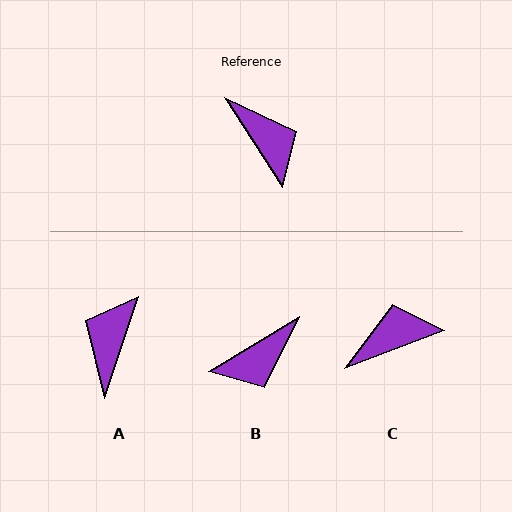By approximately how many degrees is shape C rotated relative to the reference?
Approximately 78 degrees counter-clockwise.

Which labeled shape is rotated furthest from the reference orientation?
A, about 129 degrees away.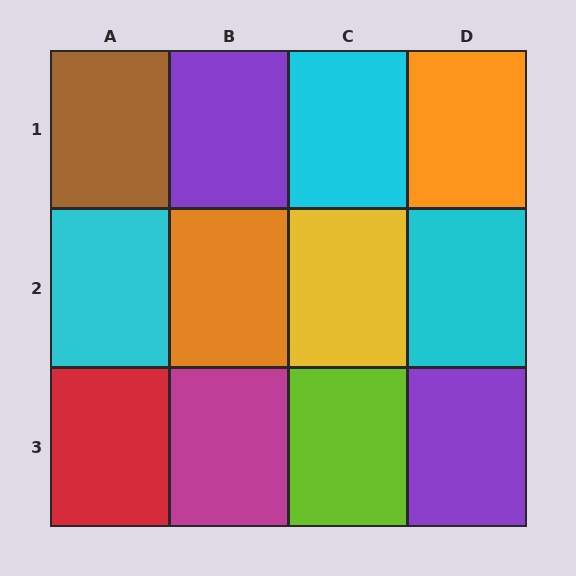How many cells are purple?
2 cells are purple.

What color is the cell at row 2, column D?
Cyan.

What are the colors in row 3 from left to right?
Red, magenta, lime, purple.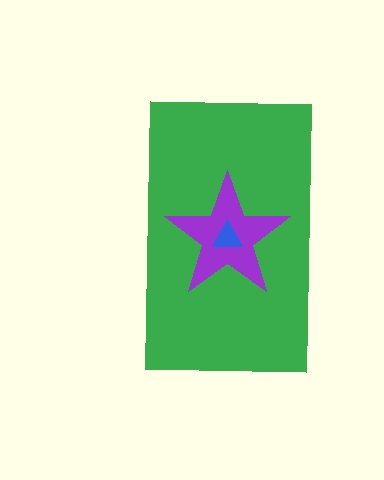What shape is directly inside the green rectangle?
The purple star.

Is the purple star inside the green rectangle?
Yes.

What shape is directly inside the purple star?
The blue triangle.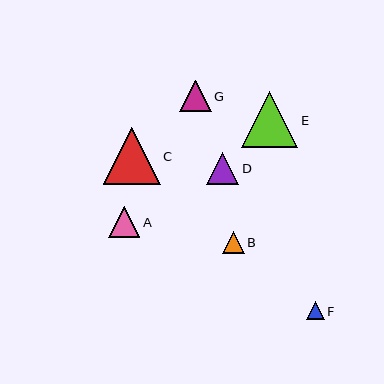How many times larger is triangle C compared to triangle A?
Triangle C is approximately 1.8 times the size of triangle A.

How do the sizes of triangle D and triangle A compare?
Triangle D and triangle A are approximately the same size.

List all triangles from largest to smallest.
From largest to smallest: E, C, D, G, A, B, F.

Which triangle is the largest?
Triangle E is the largest with a size of approximately 57 pixels.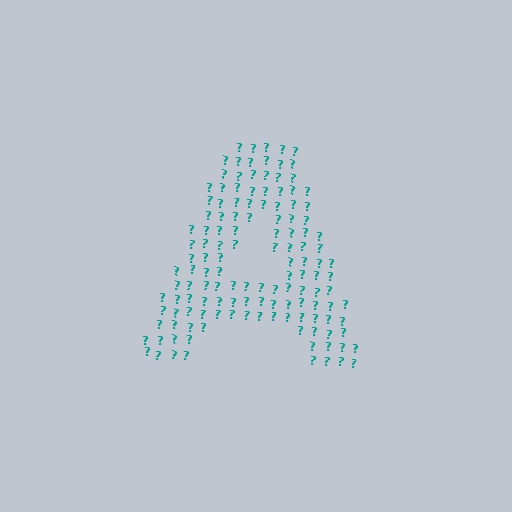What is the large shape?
The large shape is the letter A.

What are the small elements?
The small elements are question marks.